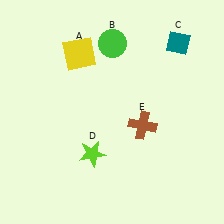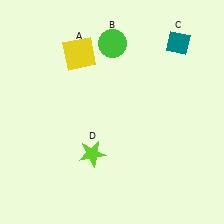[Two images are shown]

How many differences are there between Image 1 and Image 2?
There is 1 difference between the two images.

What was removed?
The brown cross (E) was removed in Image 2.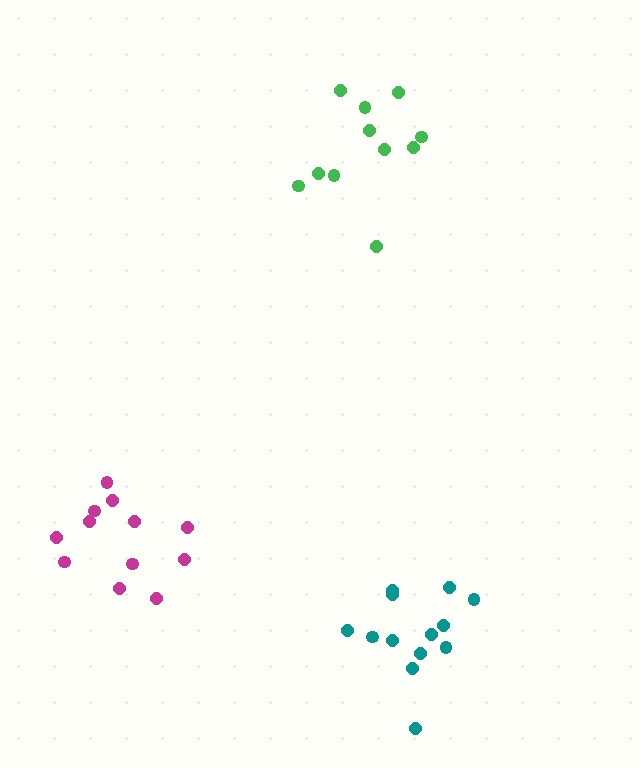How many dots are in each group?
Group 1: 12 dots, Group 2: 11 dots, Group 3: 13 dots (36 total).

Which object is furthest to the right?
The teal cluster is rightmost.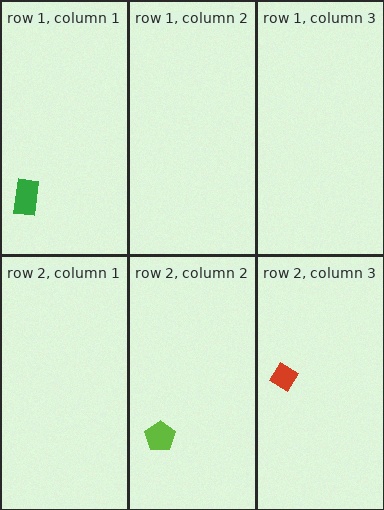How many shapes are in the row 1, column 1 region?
1.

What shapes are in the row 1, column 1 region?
The green rectangle.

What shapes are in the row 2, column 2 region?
The lime pentagon.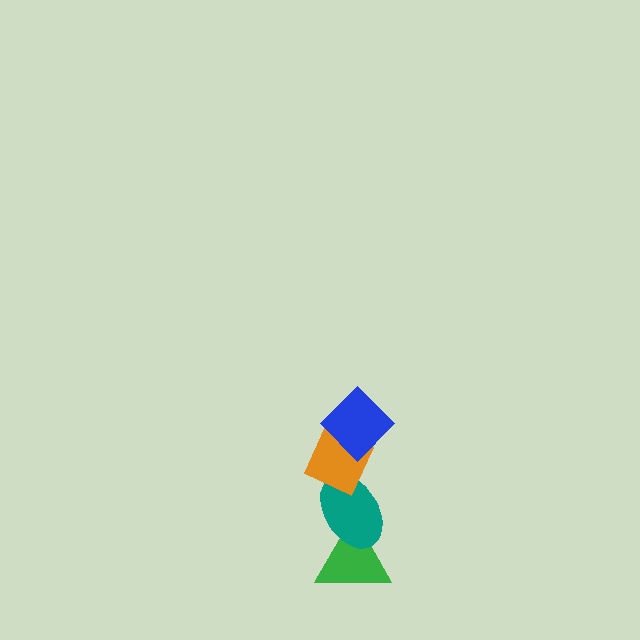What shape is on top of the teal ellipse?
The orange diamond is on top of the teal ellipse.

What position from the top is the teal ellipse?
The teal ellipse is 3rd from the top.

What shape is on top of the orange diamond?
The blue diamond is on top of the orange diamond.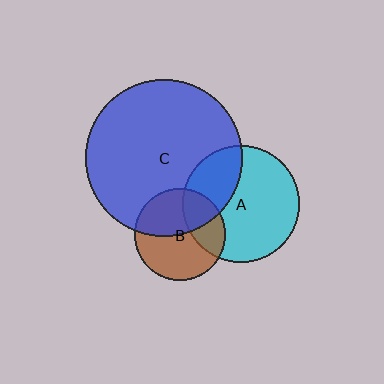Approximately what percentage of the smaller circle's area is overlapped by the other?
Approximately 45%.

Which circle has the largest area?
Circle C (blue).